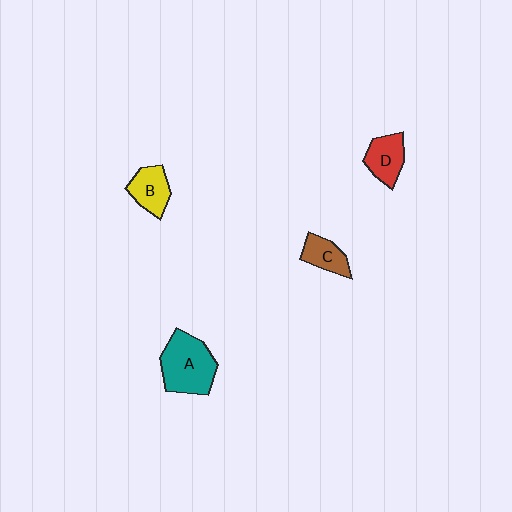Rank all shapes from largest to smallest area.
From largest to smallest: A (teal), D (red), B (yellow), C (brown).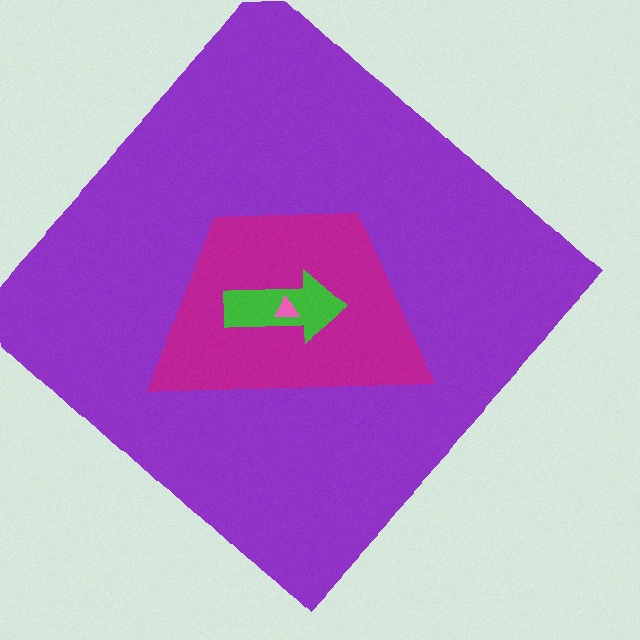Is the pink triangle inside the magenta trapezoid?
Yes.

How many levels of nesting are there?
4.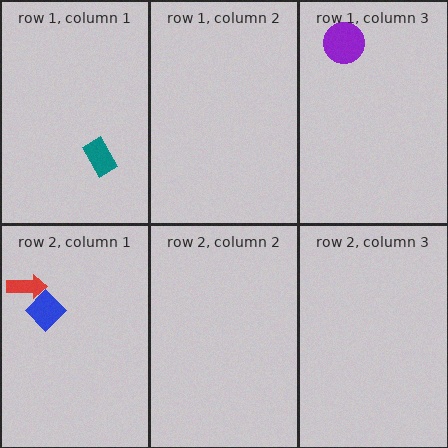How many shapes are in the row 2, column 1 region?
2.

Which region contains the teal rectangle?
The row 1, column 1 region.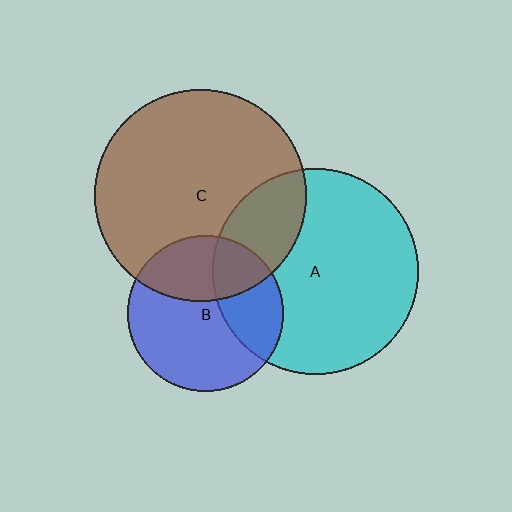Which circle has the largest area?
Circle C (brown).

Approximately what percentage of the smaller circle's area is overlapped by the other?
Approximately 30%.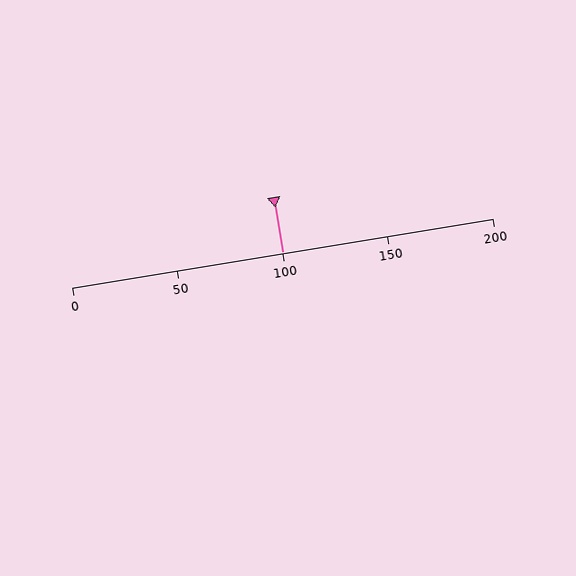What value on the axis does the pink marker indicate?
The marker indicates approximately 100.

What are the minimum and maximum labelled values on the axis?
The axis runs from 0 to 200.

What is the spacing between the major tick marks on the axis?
The major ticks are spaced 50 apart.